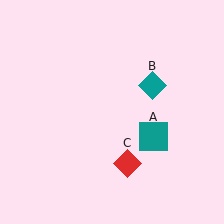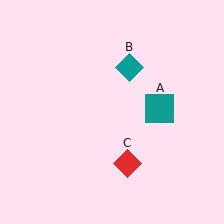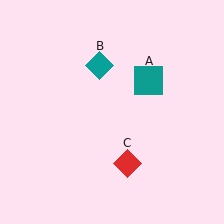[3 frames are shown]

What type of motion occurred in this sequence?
The teal square (object A), teal diamond (object B) rotated counterclockwise around the center of the scene.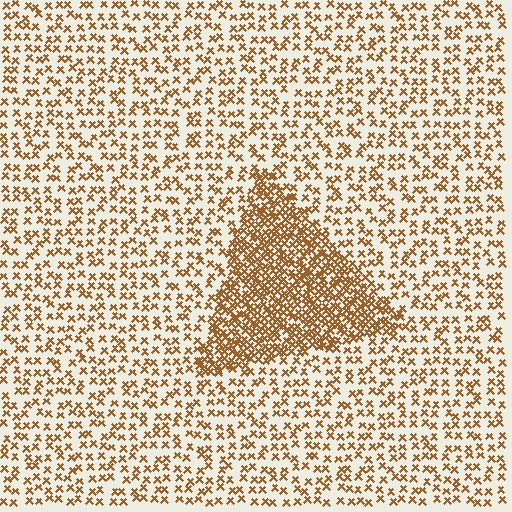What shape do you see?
I see a triangle.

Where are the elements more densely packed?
The elements are more densely packed inside the triangle boundary.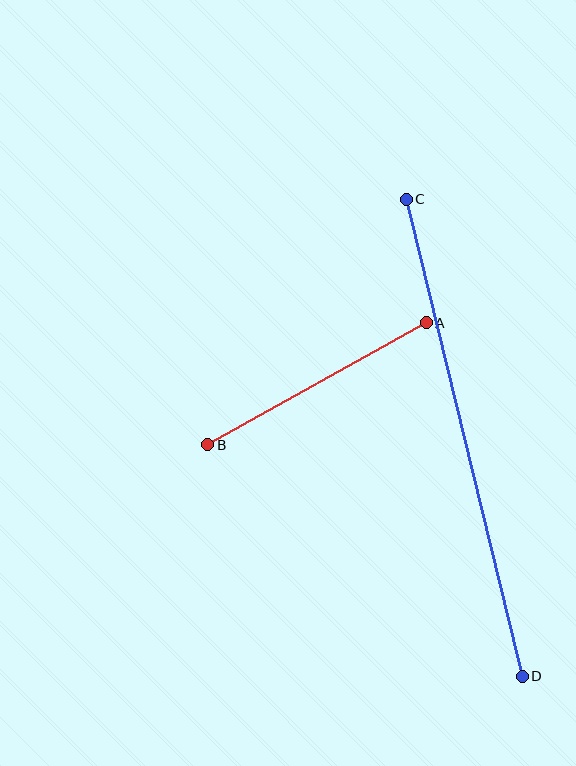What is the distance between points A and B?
The distance is approximately 250 pixels.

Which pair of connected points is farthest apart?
Points C and D are farthest apart.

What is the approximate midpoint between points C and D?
The midpoint is at approximately (464, 438) pixels.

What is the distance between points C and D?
The distance is approximately 491 pixels.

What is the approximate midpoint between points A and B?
The midpoint is at approximately (317, 384) pixels.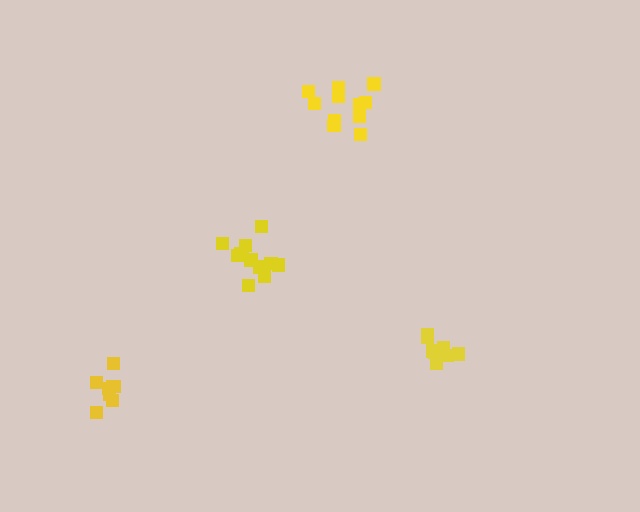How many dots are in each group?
Group 1: 8 dots, Group 2: 12 dots, Group 3: 9 dots, Group 4: 11 dots (40 total).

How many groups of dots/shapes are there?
There are 4 groups.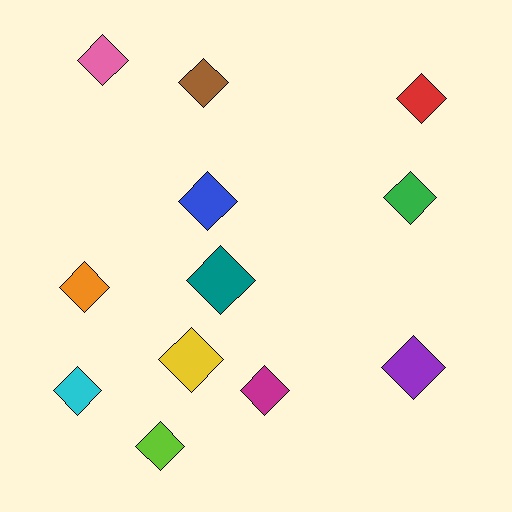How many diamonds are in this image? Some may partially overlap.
There are 12 diamonds.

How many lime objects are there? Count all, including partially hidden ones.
There is 1 lime object.